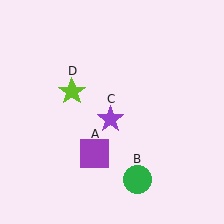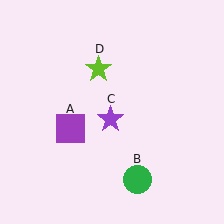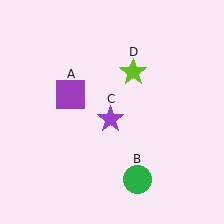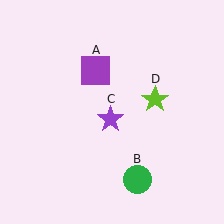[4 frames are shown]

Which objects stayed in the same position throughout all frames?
Green circle (object B) and purple star (object C) remained stationary.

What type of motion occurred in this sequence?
The purple square (object A), lime star (object D) rotated clockwise around the center of the scene.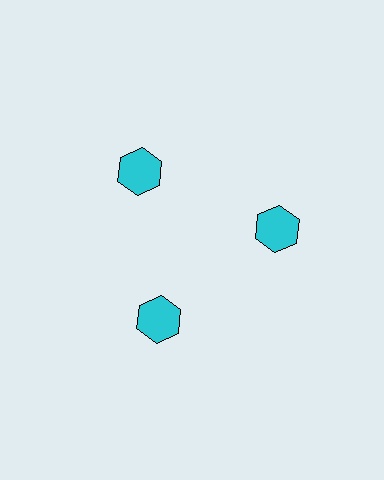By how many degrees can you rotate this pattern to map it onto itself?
The pattern maps onto itself every 120 degrees of rotation.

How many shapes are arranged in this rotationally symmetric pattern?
There are 3 shapes, arranged in 3 groups of 1.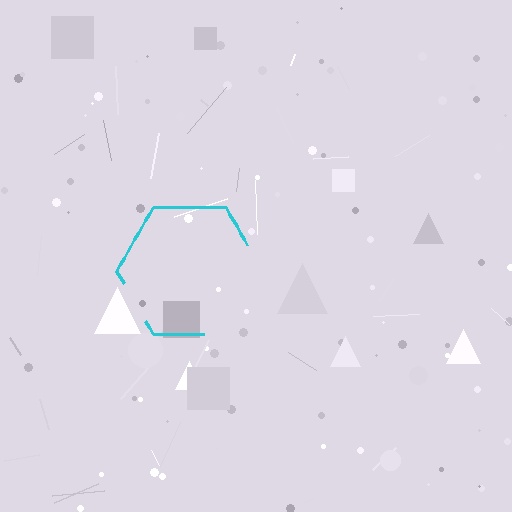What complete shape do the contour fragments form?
The contour fragments form a hexagon.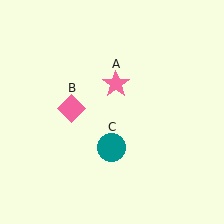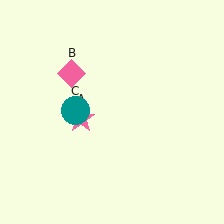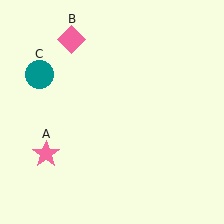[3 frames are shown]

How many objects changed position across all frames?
3 objects changed position: pink star (object A), pink diamond (object B), teal circle (object C).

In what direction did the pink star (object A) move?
The pink star (object A) moved down and to the left.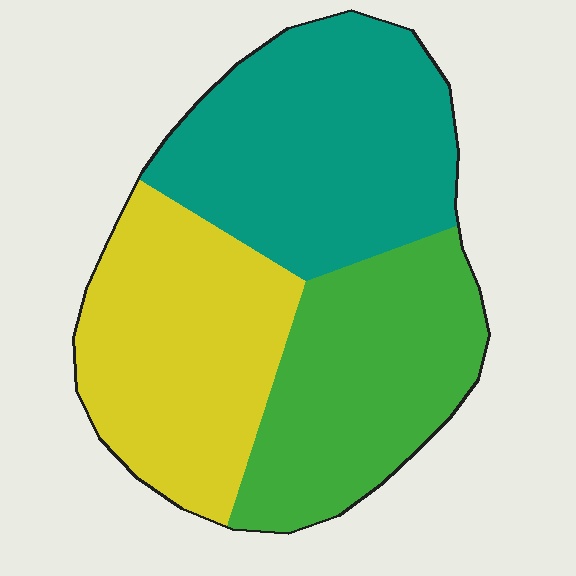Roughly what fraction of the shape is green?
Green covers 31% of the shape.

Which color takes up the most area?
Teal, at roughly 35%.